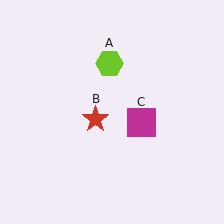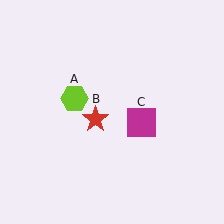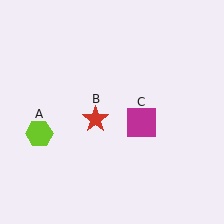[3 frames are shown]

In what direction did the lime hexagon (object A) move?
The lime hexagon (object A) moved down and to the left.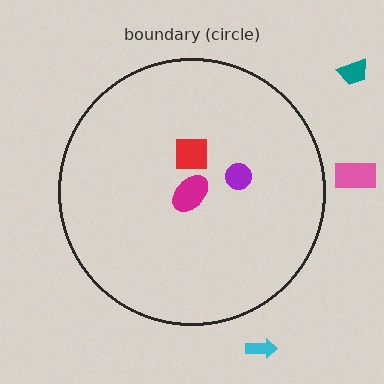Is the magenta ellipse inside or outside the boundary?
Inside.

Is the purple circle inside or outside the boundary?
Inside.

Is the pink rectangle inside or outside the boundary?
Outside.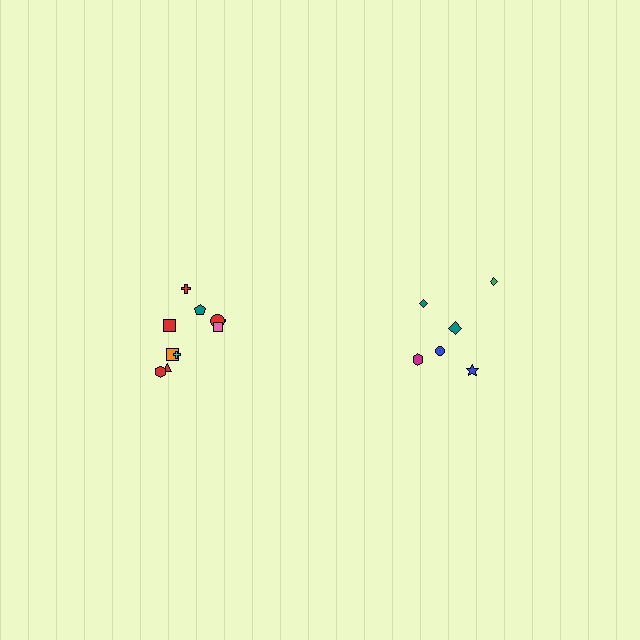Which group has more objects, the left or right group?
The left group.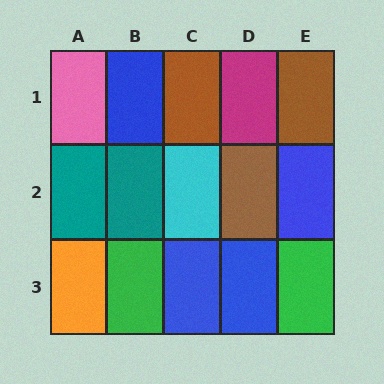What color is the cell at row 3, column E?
Green.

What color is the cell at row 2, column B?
Teal.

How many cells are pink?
1 cell is pink.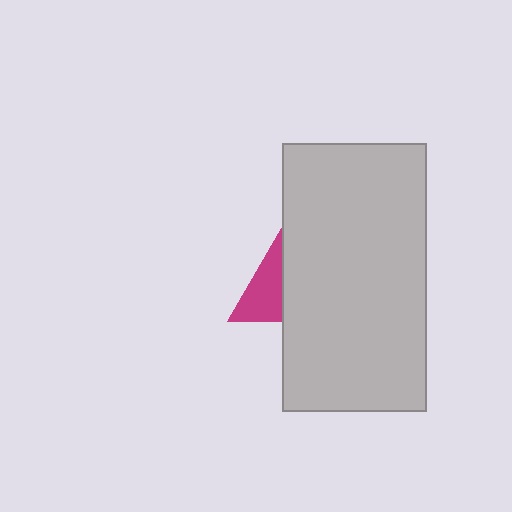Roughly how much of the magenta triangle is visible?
A small part of it is visible (roughly 31%).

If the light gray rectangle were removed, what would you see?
You would see the complete magenta triangle.